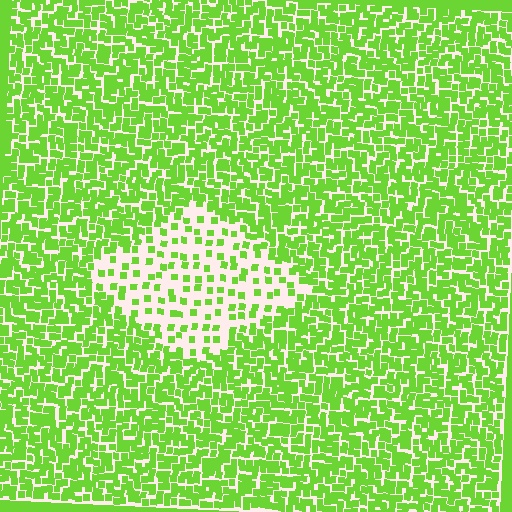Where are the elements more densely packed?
The elements are more densely packed outside the diamond boundary.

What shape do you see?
I see a diamond.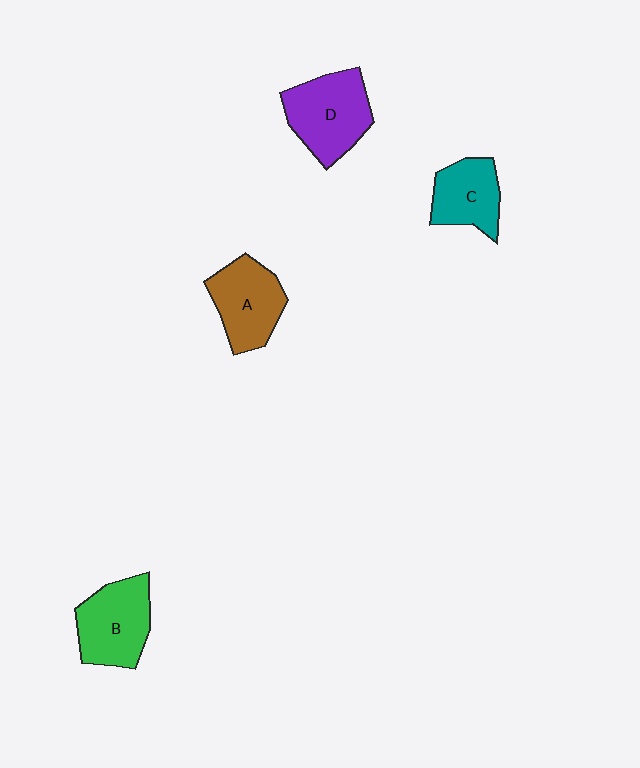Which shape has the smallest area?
Shape C (teal).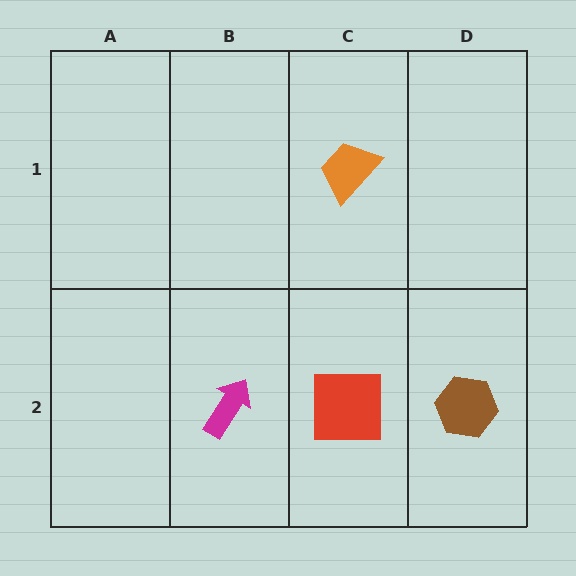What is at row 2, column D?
A brown hexagon.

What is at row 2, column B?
A magenta arrow.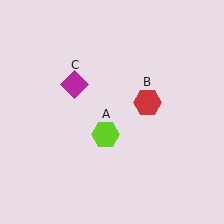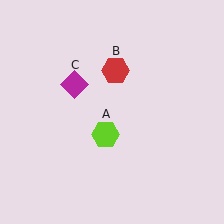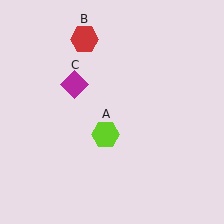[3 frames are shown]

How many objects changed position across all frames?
1 object changed position: red hexagon (object B).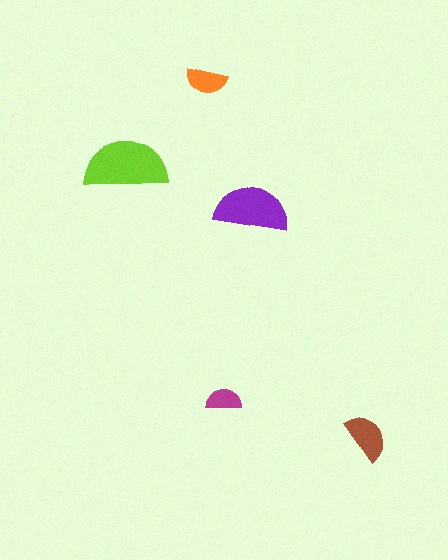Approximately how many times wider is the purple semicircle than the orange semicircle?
About 2 times wider.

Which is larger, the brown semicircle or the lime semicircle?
The lime one.